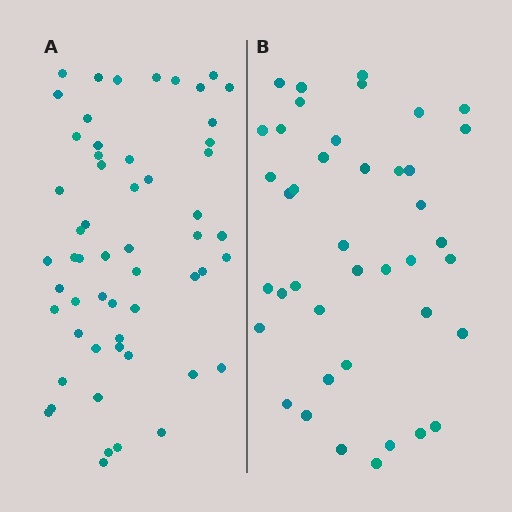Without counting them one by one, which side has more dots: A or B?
Region A (the left region) has more dots.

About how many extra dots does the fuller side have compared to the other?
Region A has approximately 15 more dots than region B.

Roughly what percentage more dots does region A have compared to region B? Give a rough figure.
About 35% more.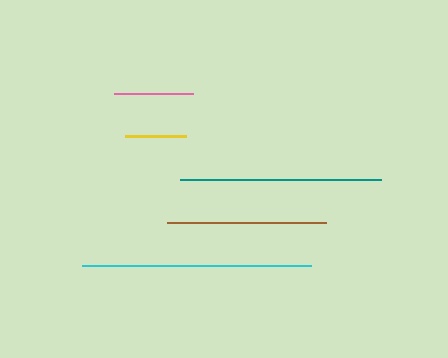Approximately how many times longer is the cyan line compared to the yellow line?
The cyan line is approximately 3.7 times the length of the yellow line.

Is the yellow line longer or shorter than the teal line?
The teal line is longer than the yellow line.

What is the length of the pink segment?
The pink segment is approximately 80 pixels long.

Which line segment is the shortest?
The yellow line is the shortest at approximately 61 pixels.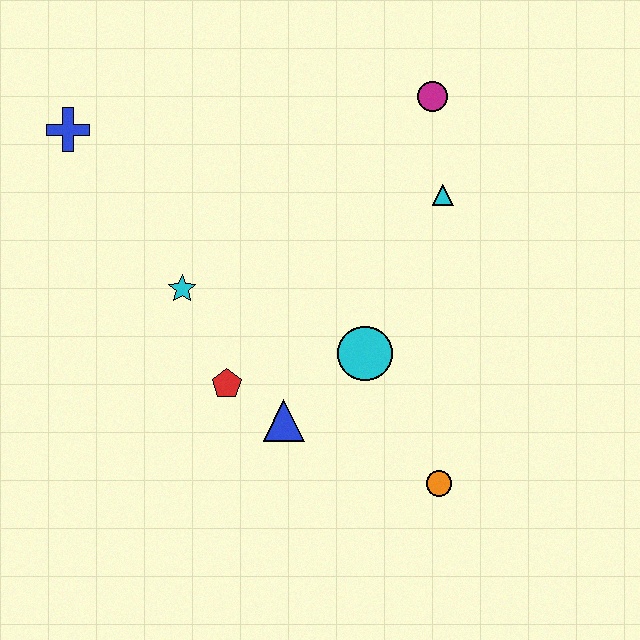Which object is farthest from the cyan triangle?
The blue cross is farthest from the cyan triangle.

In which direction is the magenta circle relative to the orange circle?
The magenta circle is above the orange circle.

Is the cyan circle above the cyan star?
No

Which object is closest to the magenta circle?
The cyan triangle is closest to the magenta circle.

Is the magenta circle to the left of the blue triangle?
No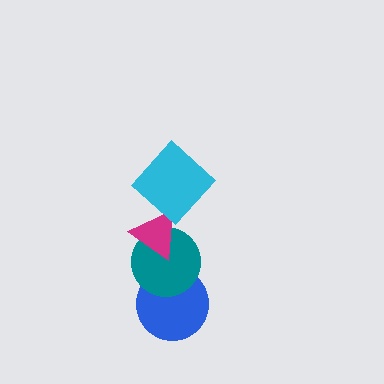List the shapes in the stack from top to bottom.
From top to bottom: the cyan diamond, the magenta triangle, the teal circle, the blue circle.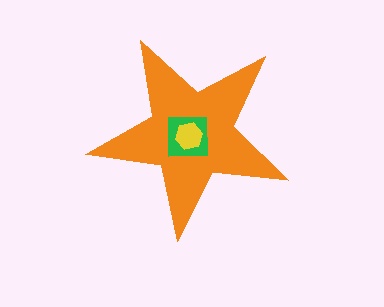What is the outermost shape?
The orange star.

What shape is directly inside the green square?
The yellow hexagon.